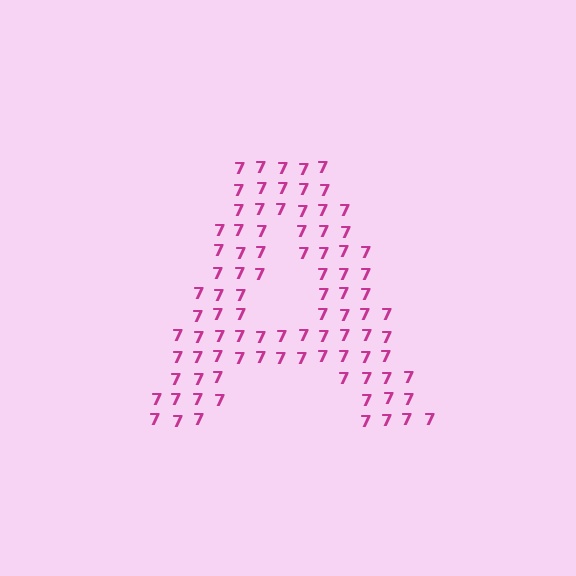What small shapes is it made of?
It is made of small digit 7's.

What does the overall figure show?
The overall figure shows the letter A.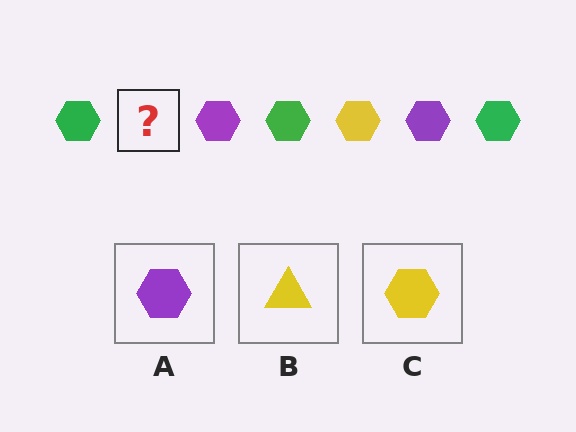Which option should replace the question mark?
Option C.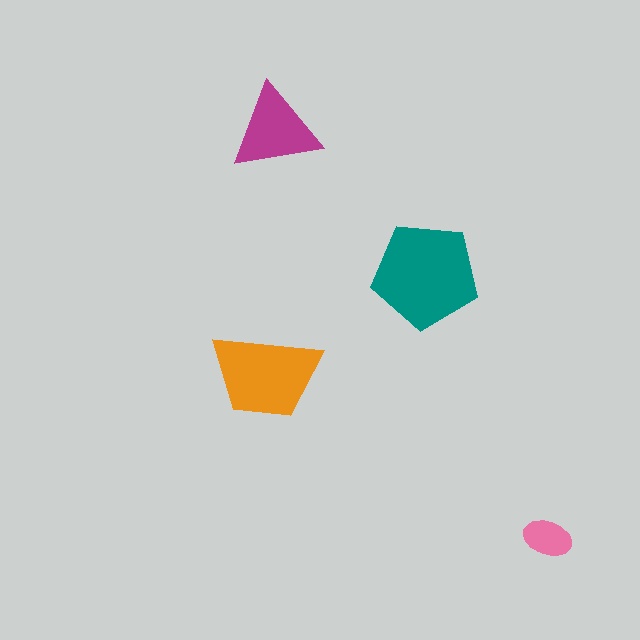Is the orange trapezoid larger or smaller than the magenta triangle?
Larger.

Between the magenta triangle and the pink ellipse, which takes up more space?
The magenta triangle.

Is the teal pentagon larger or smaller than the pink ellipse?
Larger.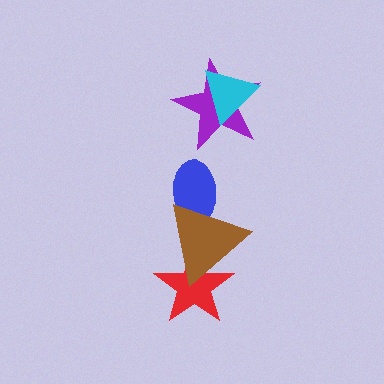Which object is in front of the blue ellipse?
The brown triangle is in front of the blue ellipse.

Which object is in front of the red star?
The brown triangle is in front of the red star.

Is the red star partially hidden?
Yes, it is partially covered by another shape.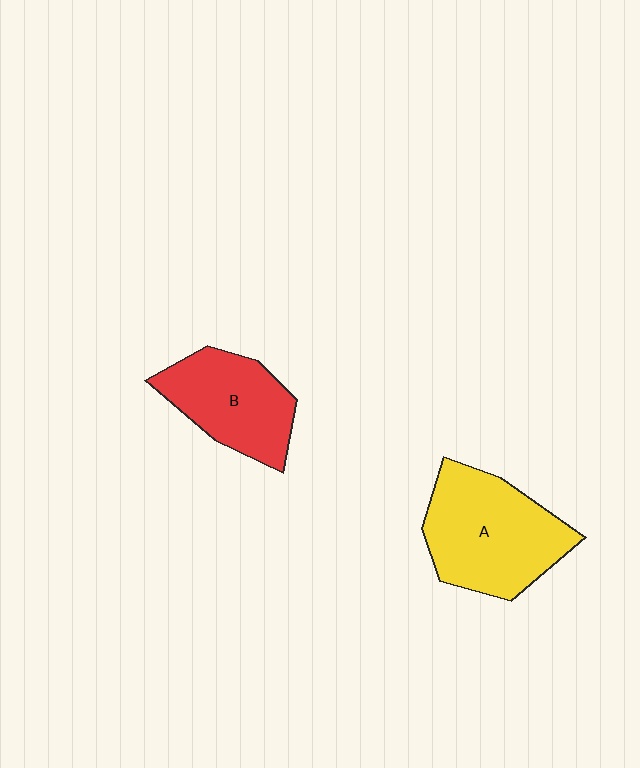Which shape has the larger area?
Shape A (yellow).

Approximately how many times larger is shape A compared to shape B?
Approximately 1.3 times.